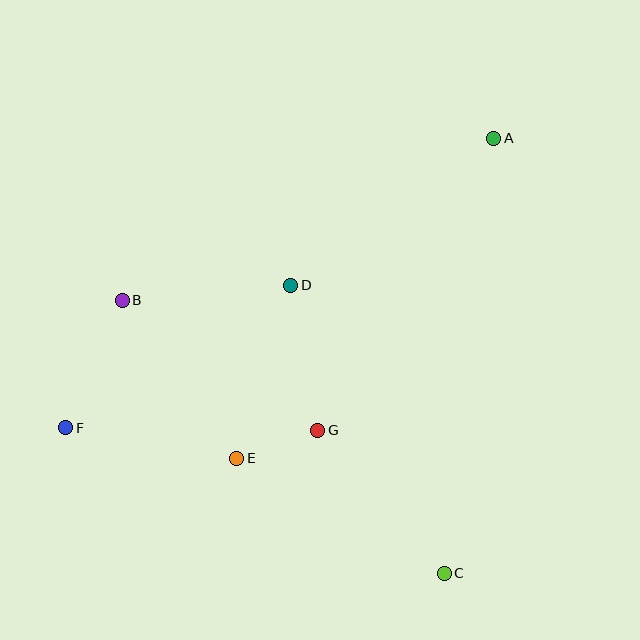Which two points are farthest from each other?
Points A and F are farthest from each other.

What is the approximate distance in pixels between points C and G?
The distance between C and G is approximately 191 pixels.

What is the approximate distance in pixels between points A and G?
The distance between A and G is approximately 341 pixels.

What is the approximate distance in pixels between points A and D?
The distance between A and D is approximately 251 pixels.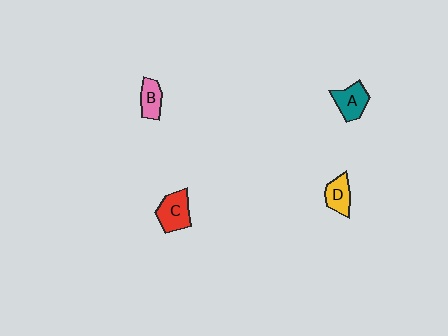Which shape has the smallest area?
Shape B (pink).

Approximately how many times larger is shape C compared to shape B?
Approximately 1.4 times.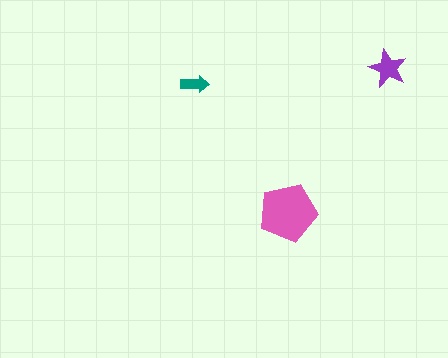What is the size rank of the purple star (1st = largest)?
2nd.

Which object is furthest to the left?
The teal arrow is leftmost.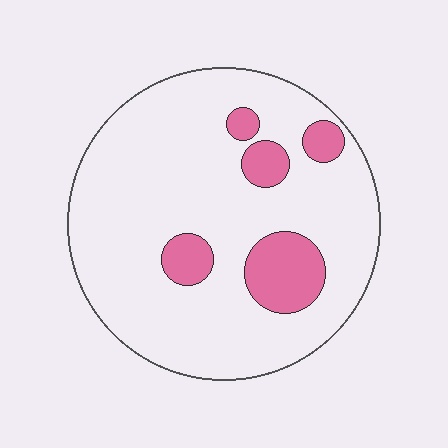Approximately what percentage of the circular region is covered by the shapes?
Approximately 15%.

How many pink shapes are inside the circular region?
5.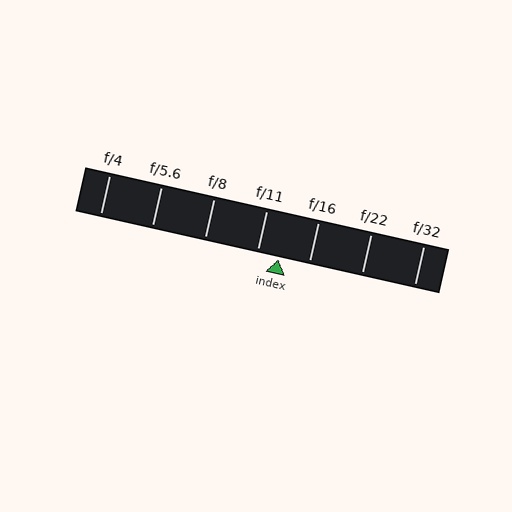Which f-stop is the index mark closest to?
The index mark is closest to f/11.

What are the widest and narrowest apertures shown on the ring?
The widest aperture shown is f/4 and the narrowest is f/32.